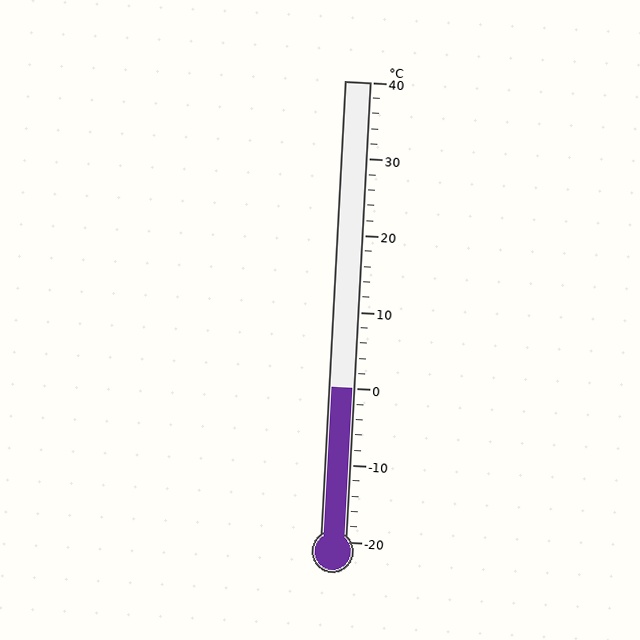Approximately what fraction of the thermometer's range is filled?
The thermometer is filled to approximately 35% of its range.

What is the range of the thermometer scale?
The thermometer scale ranges from -20°C to 40°C.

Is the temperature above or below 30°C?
The temperature is below 30°C.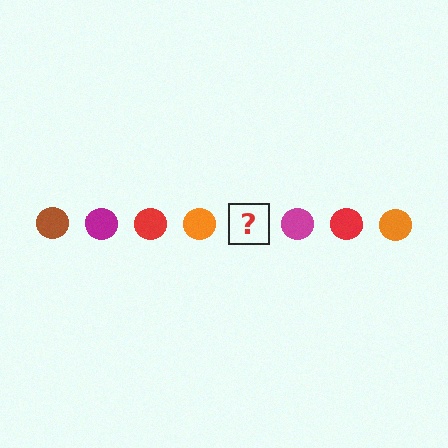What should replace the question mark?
The question mark should be replaced with a brown circle.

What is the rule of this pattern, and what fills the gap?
The rule is that the pattern cycles through brown, magenta, red, orange circles. The gap should be filled with a brown circle.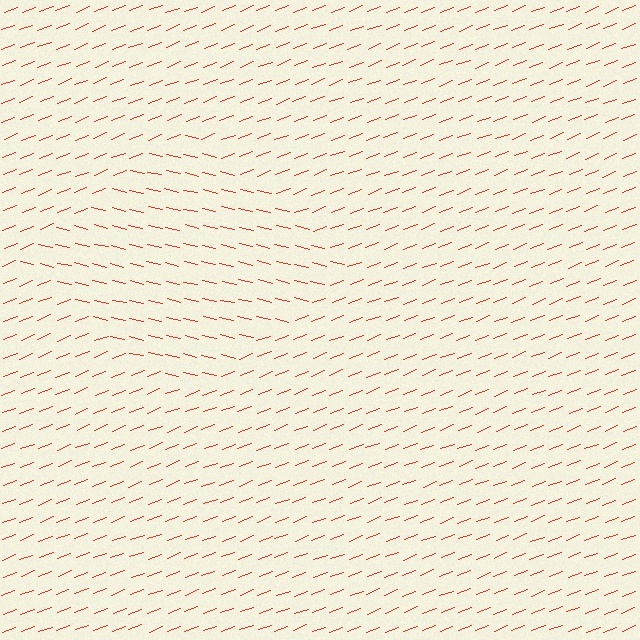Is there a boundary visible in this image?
Yes, there is a texture boundary formed by a change in line orientation.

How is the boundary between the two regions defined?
The boundary is defined purely by a change in line orientation (approximately 34 degrees difference). All lines are the same color and thickness.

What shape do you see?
I see a diamond.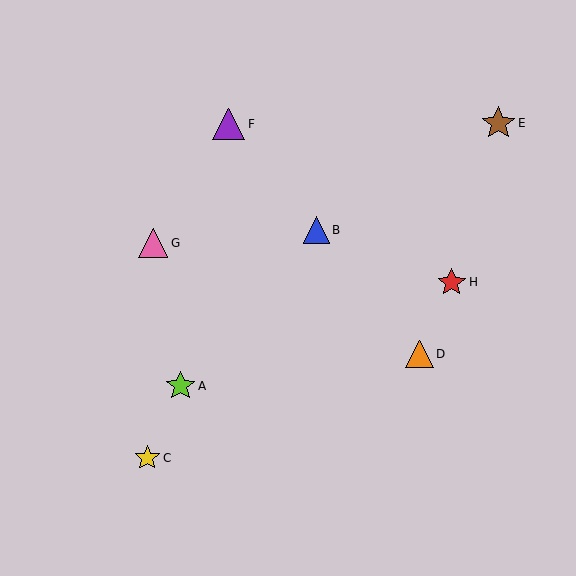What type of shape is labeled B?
Shape B is a blue triangle.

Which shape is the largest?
The brown star (labeled E) is the largest.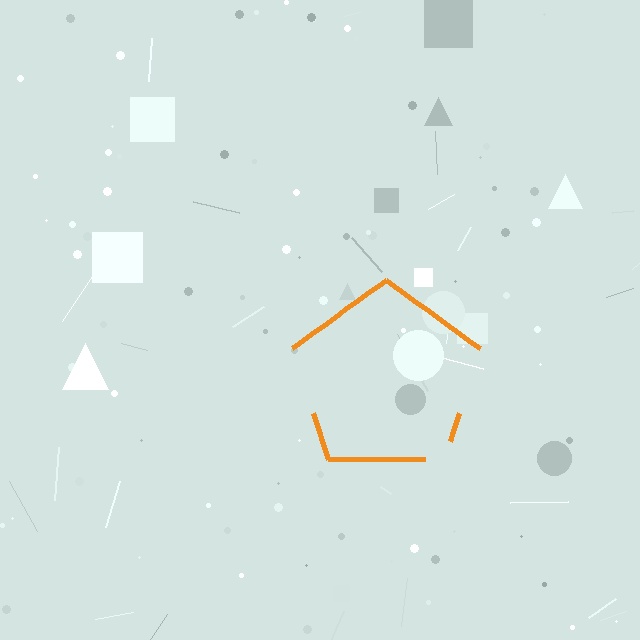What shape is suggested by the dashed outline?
The dashed outline suggests a pentagon.